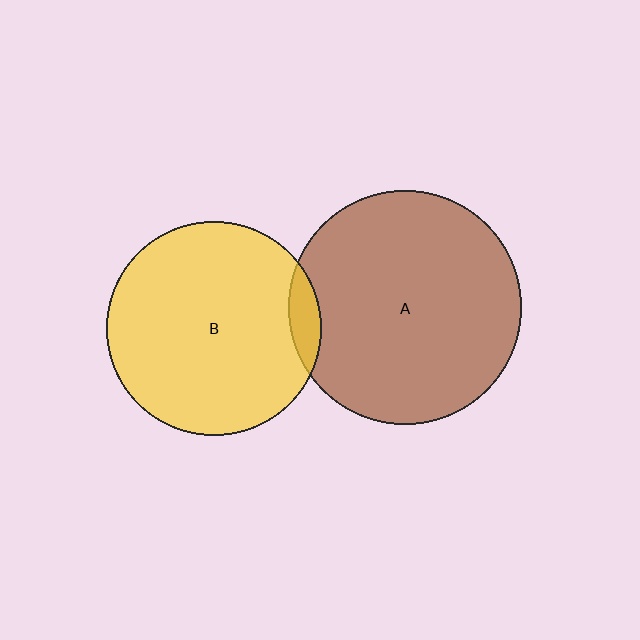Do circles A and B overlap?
Yes.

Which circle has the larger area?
Circle A (brown).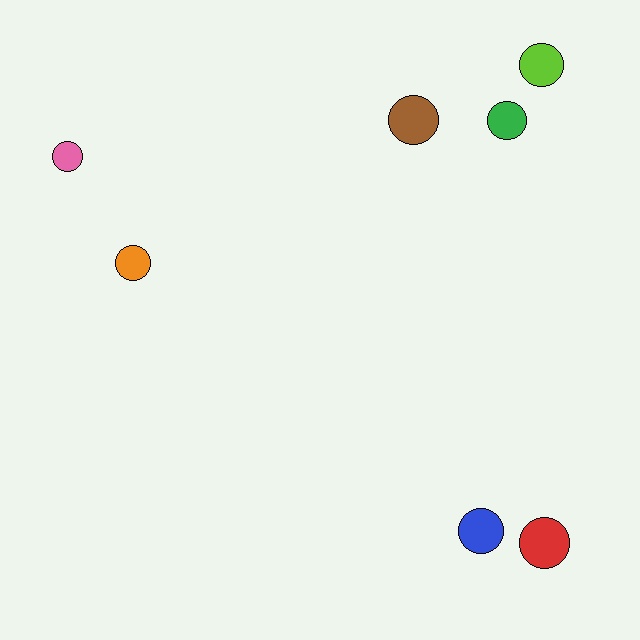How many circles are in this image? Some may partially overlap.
There are 7 circles.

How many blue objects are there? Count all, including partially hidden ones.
There is 1 blue object.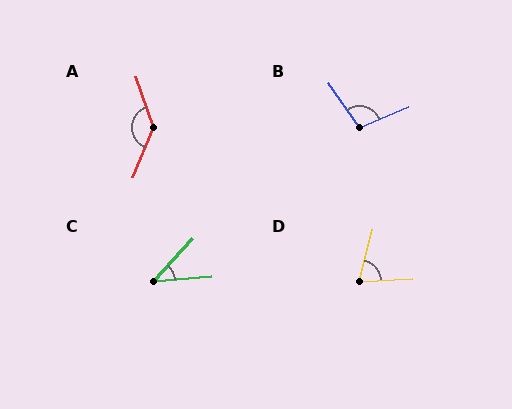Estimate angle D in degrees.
Approximately 72 degrees.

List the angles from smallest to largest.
C (43°), D (72°), B (102°), A (139°).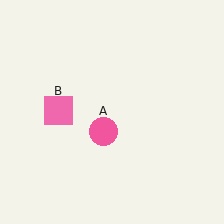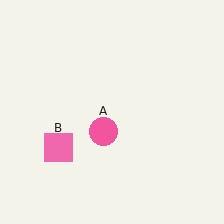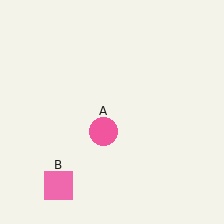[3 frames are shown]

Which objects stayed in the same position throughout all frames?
Pink circle (object A) remained stationary.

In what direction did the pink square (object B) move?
The pink square (object B) moved down.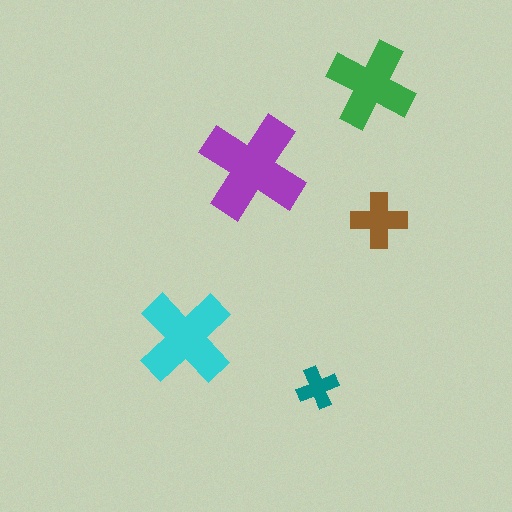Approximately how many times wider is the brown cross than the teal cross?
About 1.5 times wider.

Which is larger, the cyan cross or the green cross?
The cyan one.